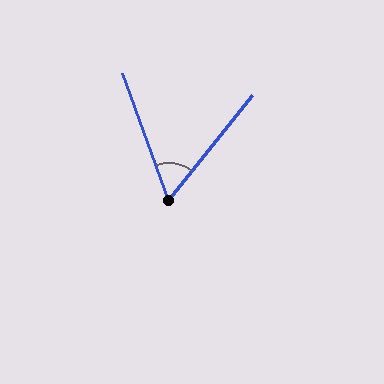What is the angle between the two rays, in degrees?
Approximately 59 degrees.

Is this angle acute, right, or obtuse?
It is acute.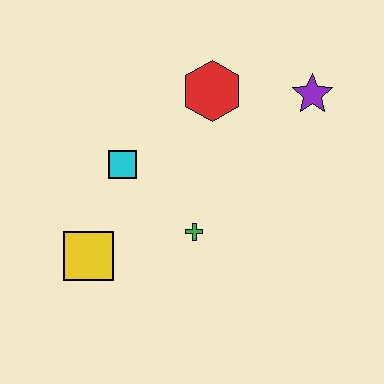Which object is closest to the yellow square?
The cyan square is closest to the yellow square.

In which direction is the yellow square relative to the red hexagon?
The yellow square is below the red hexagon.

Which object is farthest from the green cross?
The purple star is farthest from the green cross.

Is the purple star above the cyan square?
Yes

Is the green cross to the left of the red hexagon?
Yes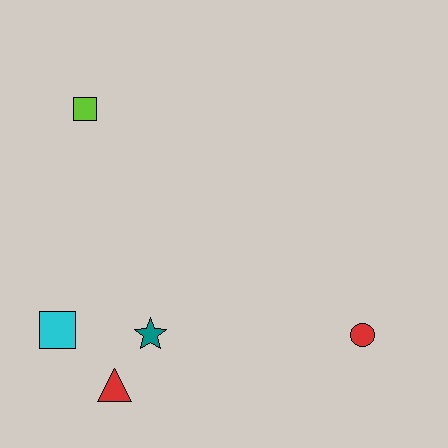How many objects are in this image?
There are 5 objects.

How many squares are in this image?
There are 2 squares.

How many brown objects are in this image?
There are no brown objects.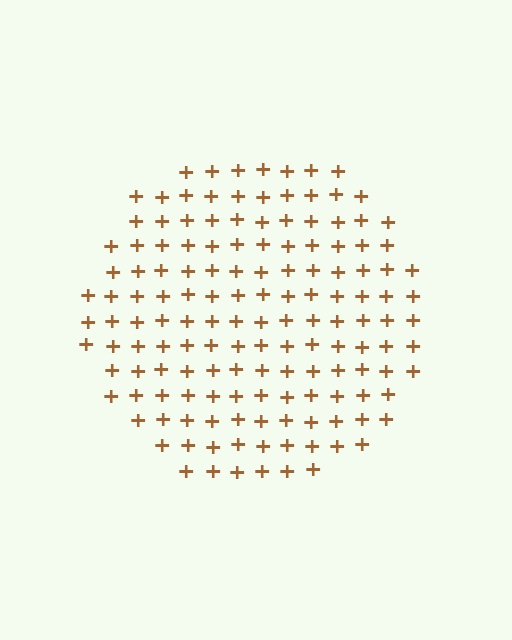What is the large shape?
The large shape is a circle.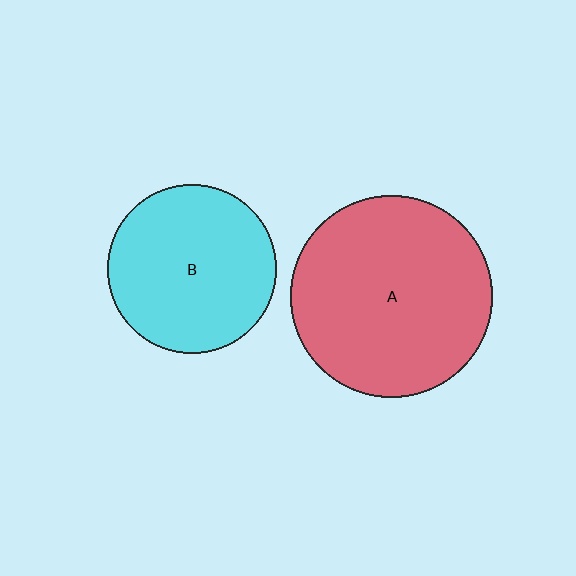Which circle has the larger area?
Circle A (red).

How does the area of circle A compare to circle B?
Approximately 1.4 times.